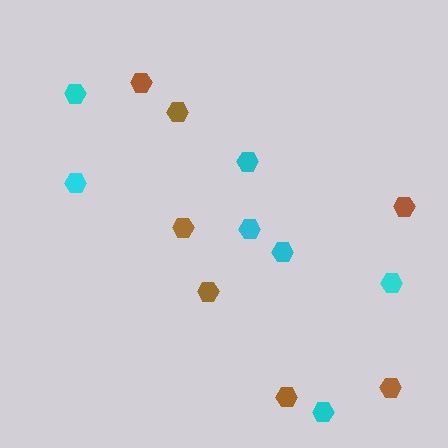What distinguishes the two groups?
There are 2 groups: one group of cyan hexagons (7) and one group of brown hexagons (7).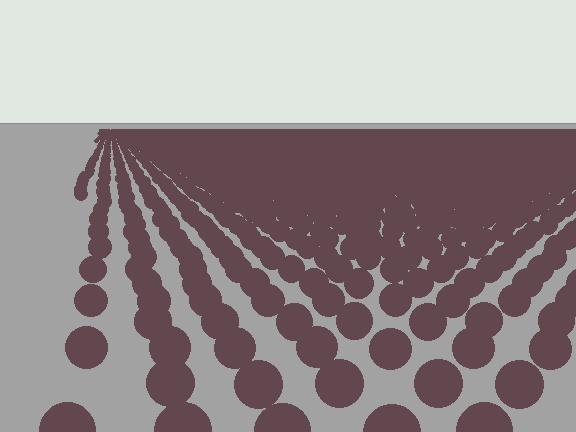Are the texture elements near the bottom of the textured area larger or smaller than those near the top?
Larger. Near the bottom, elements are closer to the viewer and appear at a bigger on-screen size.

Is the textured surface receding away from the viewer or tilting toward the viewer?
The surface is receding away from the viewer. Texture elements get smaller and denser toward the top.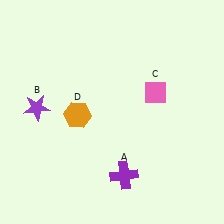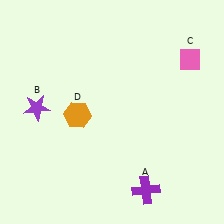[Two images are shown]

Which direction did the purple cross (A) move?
The purple cross (A) moved right.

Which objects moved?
The objects that moved are: the purple cross (A), the pink diamond (C).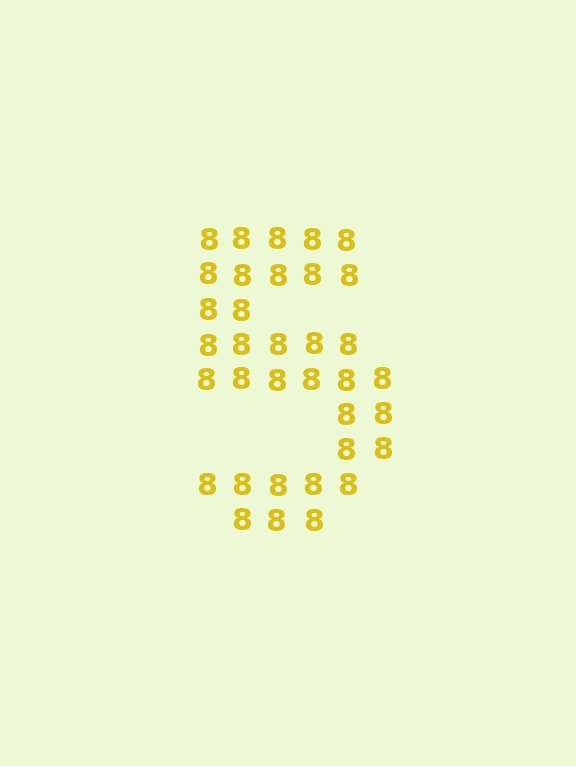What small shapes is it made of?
It is made of small digit 8's.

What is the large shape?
The large shape is the digit 5.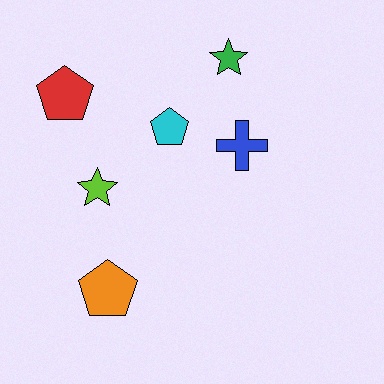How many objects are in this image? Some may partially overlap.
There are 6 objects.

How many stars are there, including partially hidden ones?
There are 2 stars.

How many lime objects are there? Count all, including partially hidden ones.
There is 1 lime object.